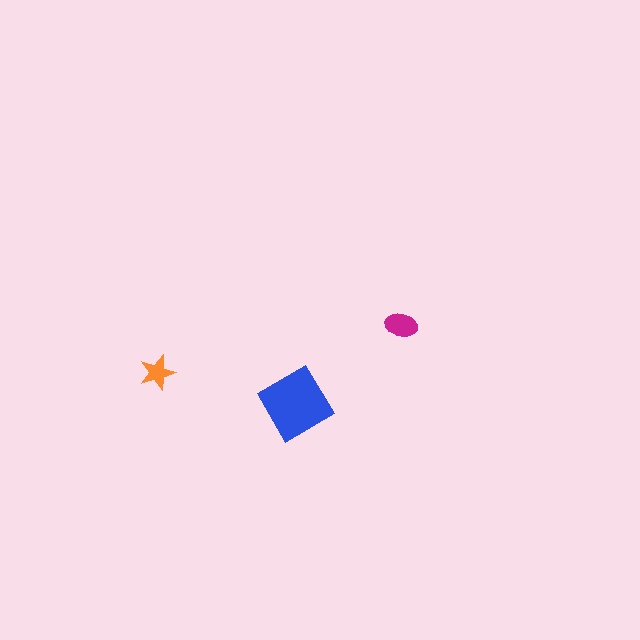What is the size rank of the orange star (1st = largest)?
3rd.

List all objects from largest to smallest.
The blue diamond, the magenta ellipse, the orange star.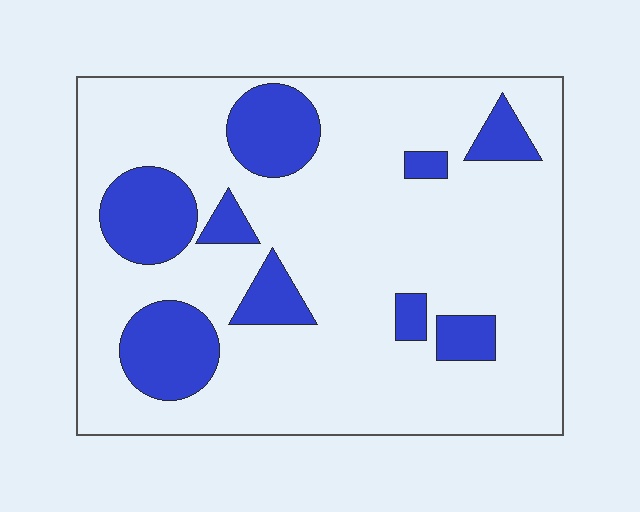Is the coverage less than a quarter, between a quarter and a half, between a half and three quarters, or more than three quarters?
Less than a quarter.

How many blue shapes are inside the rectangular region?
9.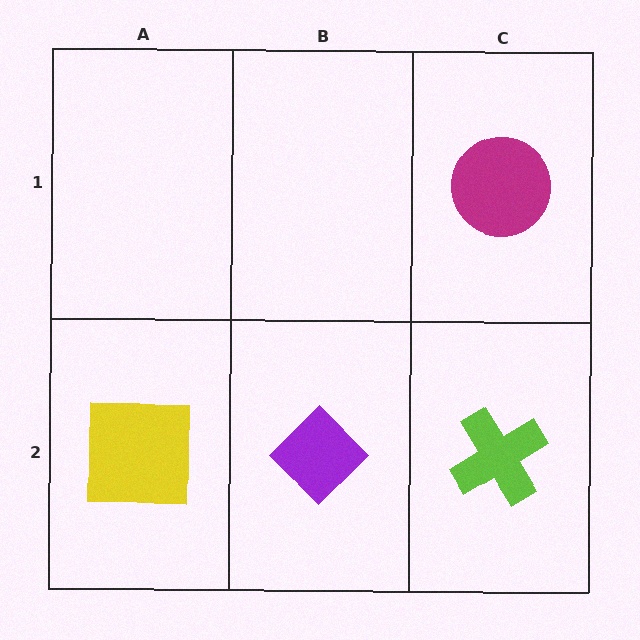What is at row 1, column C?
A magenta circle.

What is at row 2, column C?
A lime cross.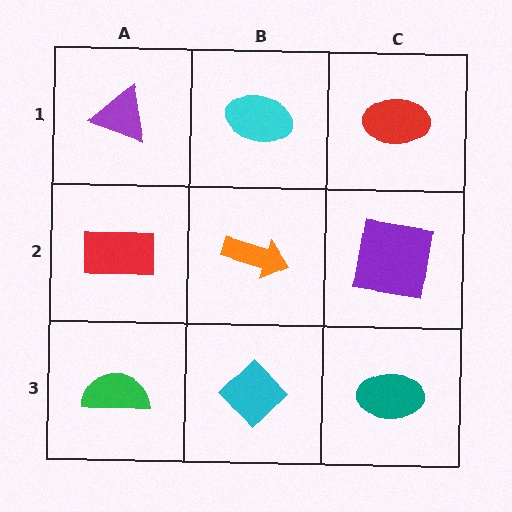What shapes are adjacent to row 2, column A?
A purple triangle (row 1, column A), a green semicircle (row 3, column A), an orange arrow (row 2, column B).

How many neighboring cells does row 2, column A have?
3.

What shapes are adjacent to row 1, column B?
An orange arrow (row 2, column B), a purple triangle (row 1, column A), a red ellipse (row 1, column C).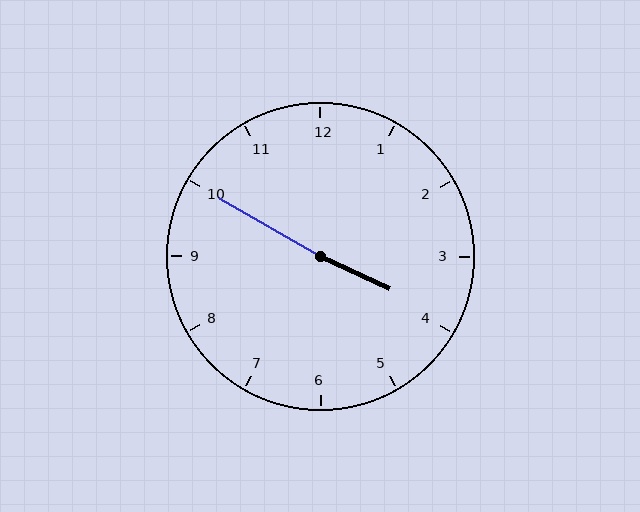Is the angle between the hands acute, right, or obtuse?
It is obtuse.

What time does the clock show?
3:50.